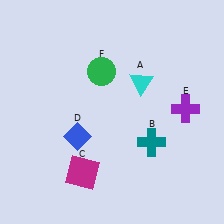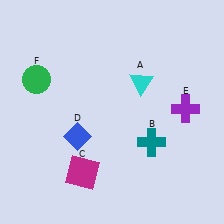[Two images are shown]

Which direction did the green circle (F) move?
The green circle (F) moved left.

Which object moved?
The green circle (F) moved left.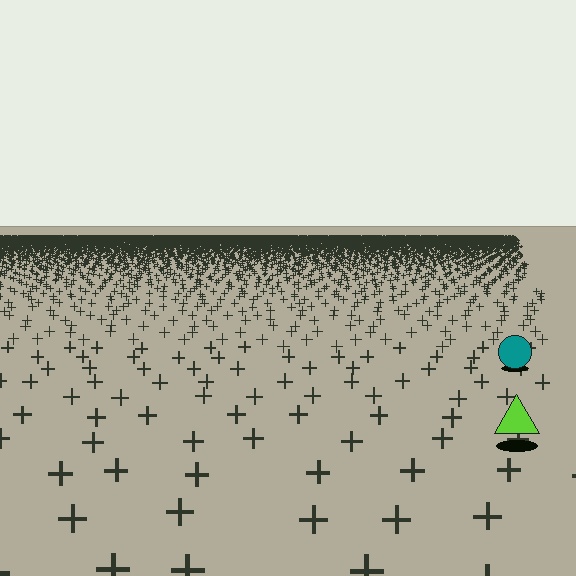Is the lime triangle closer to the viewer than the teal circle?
Yes. The lime triangle is closer — you can tell from the texture gradient: the ground texture is coarser near it.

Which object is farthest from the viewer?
The teal circle is farthest from the viewer. It appears smaller and the ground texture around it is denser.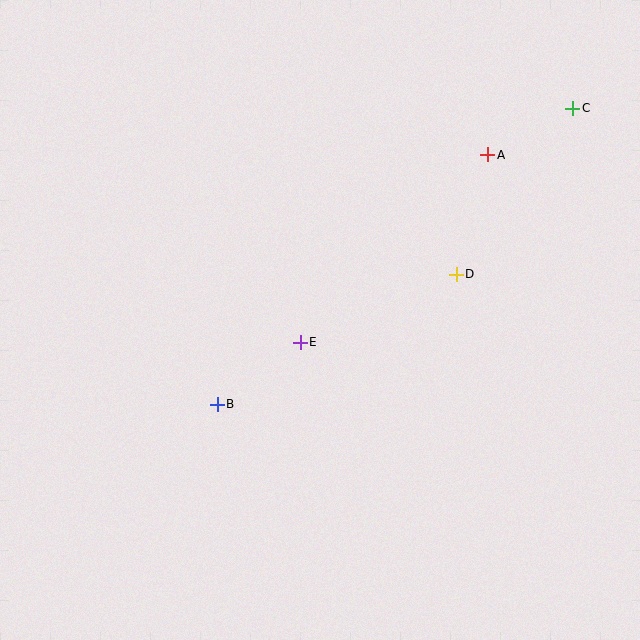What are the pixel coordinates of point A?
Point A is at (488, 155).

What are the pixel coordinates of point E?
Point E is at (300, 342).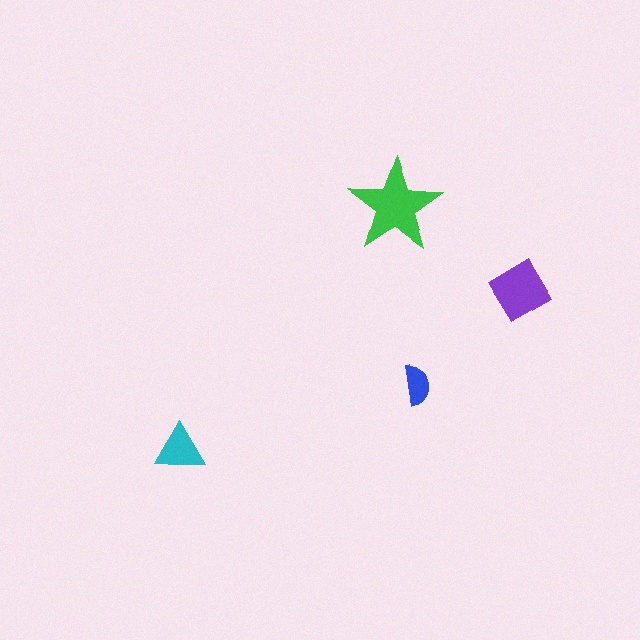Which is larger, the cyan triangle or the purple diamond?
The purple diamond.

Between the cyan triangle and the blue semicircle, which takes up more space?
The cyan triangle.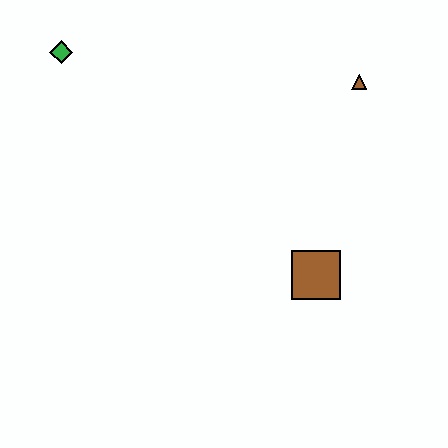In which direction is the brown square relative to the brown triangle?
The brown square is below the brown triangle.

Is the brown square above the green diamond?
No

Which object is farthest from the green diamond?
The brown square is farthest from the green diamond.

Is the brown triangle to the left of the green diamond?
No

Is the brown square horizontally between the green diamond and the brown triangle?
Yes